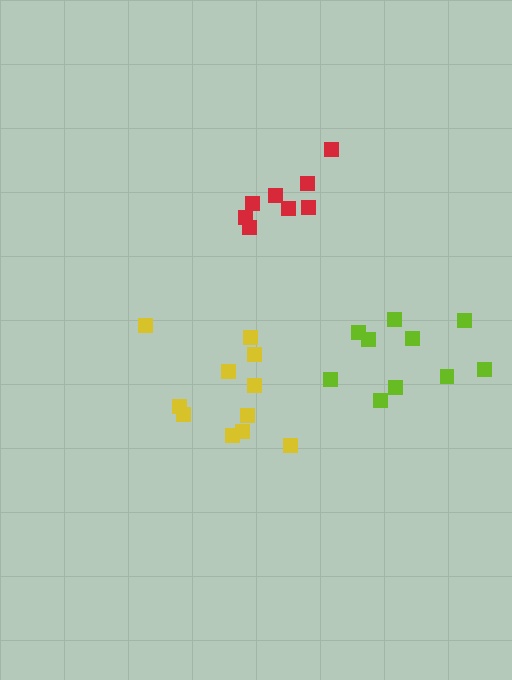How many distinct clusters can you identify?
There are 3 distinct clusters.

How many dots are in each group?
Group 1: 8 dots, Group 2: 11 dots, Group 3: 10 dots (29 total).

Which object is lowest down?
The yellow cluster is bottommost.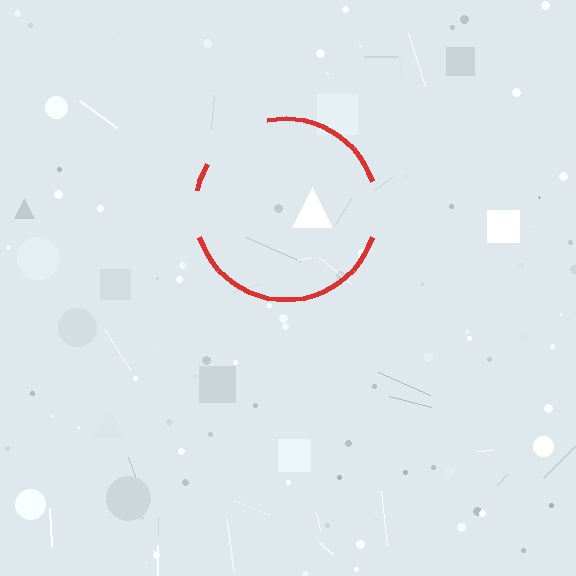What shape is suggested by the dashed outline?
The dashed outline suggests a circle.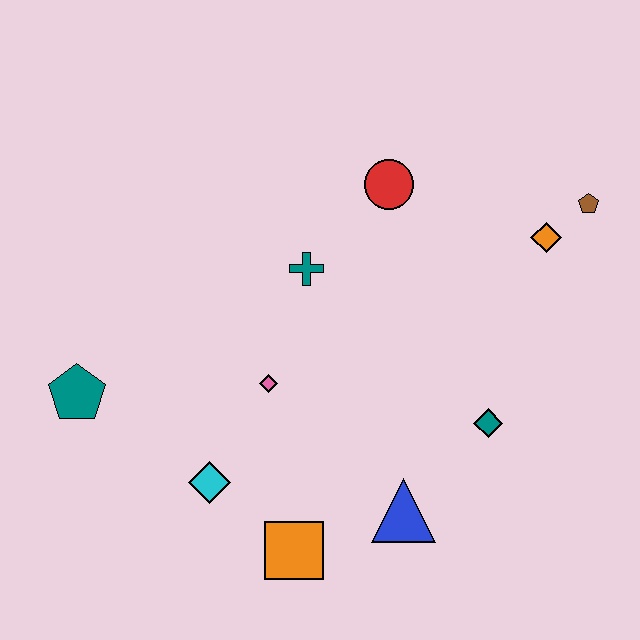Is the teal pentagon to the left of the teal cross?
Yes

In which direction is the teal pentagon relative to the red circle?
The teal pentagon is to the left of the red circle.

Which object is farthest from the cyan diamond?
The brown pentagon is farthest from the cyan diamond.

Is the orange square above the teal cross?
No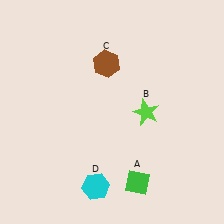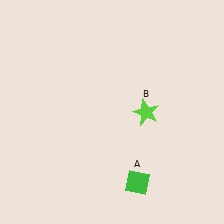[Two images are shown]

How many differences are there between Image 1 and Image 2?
There are 2 differences between the two images.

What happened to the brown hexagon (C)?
The brown hexagon (C) was removed in Image 2. It was in the top-left area of Image 1.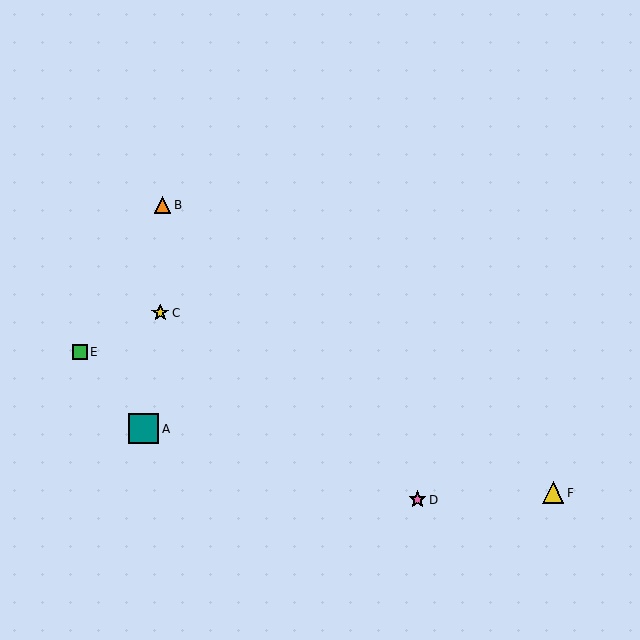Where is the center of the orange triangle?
The center of the orange triangle is at (163, 205).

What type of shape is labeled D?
Shape D is a pink star.